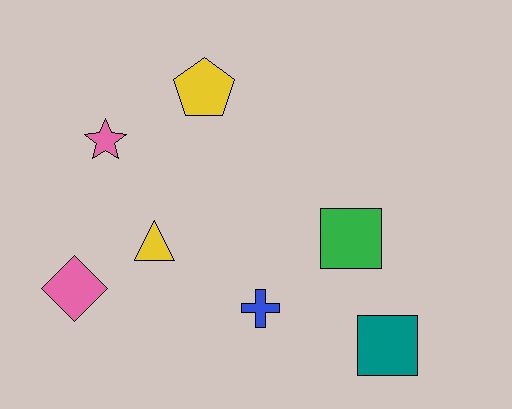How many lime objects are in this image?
There are no lime objects.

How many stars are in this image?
There is 1 star.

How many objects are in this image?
There are 7 objects.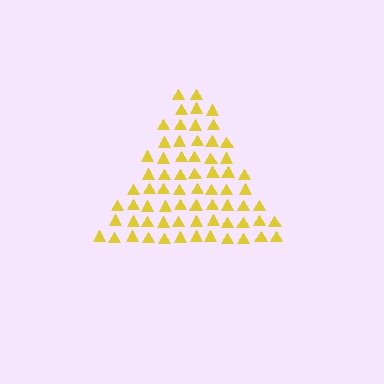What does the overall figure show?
The overall figure shows a triangle.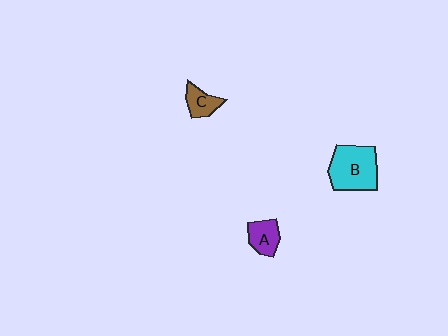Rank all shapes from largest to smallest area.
From largest to smallest: B (cyan), A (purple), C (brown).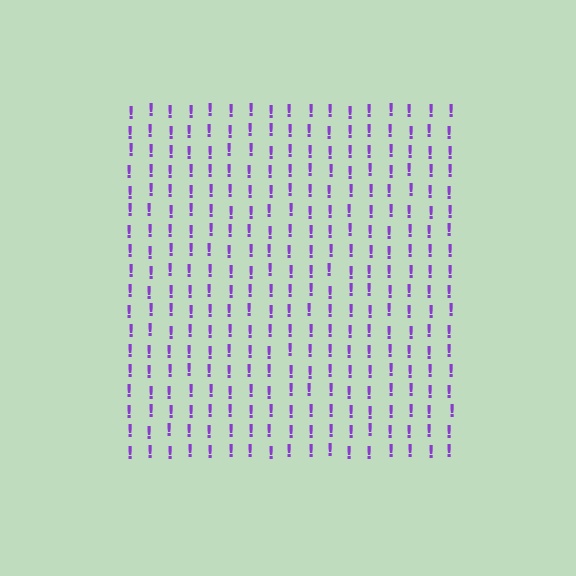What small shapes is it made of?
It is made of small exclamation marks.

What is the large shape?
The large shape is a square.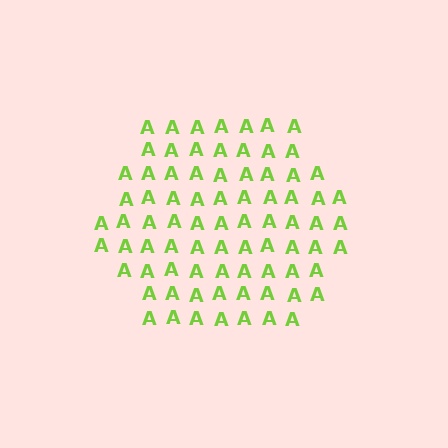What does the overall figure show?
The overall figure shows a hexagon.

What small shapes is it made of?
It is made of small letter A's.